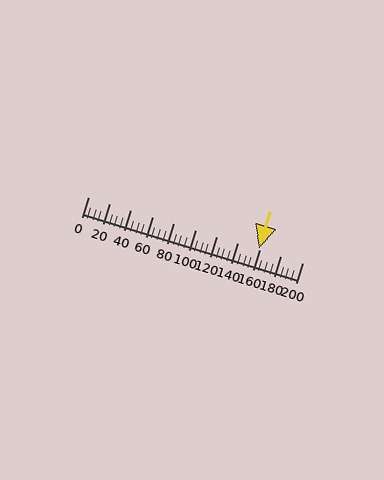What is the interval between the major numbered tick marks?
The major tick marks are spaced 20 units apart.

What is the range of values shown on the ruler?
The ruler shows values from 0 to 200.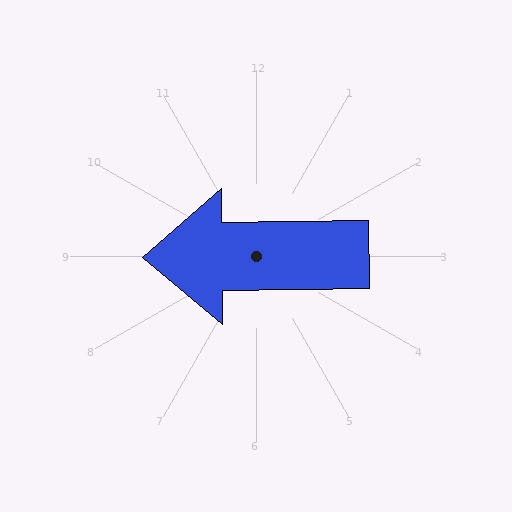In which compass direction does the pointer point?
West.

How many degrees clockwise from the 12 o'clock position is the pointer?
Approximately 269 degrees.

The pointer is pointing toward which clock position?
Roughly 9 o'clock.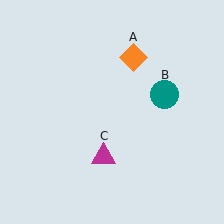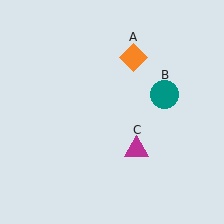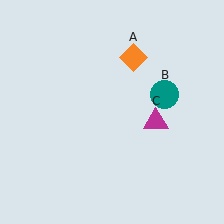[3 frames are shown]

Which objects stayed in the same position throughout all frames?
Orange diamond (object A) and teal circle (object B) remained stationary.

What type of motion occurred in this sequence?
The magenta triangle (object C) rotated counterclockwise around the center of the scene.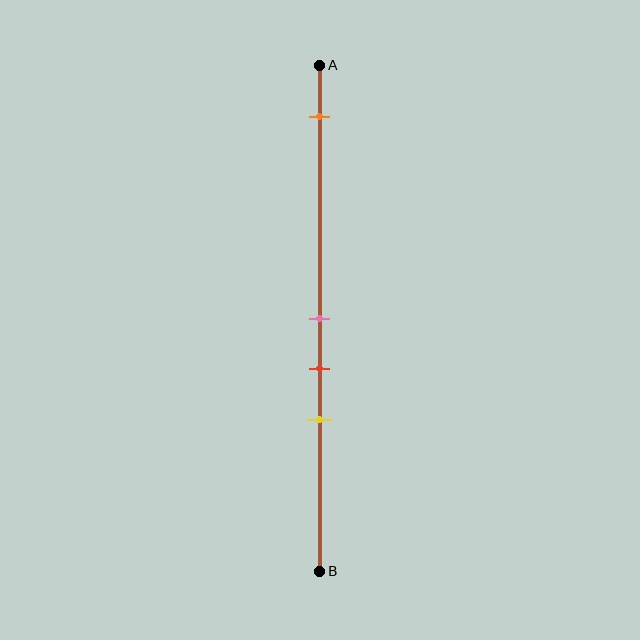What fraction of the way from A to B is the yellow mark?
The yellow mark is approximately 70% (0.7) of the way from A to B.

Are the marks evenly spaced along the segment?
No, the marks are not evenly spaced.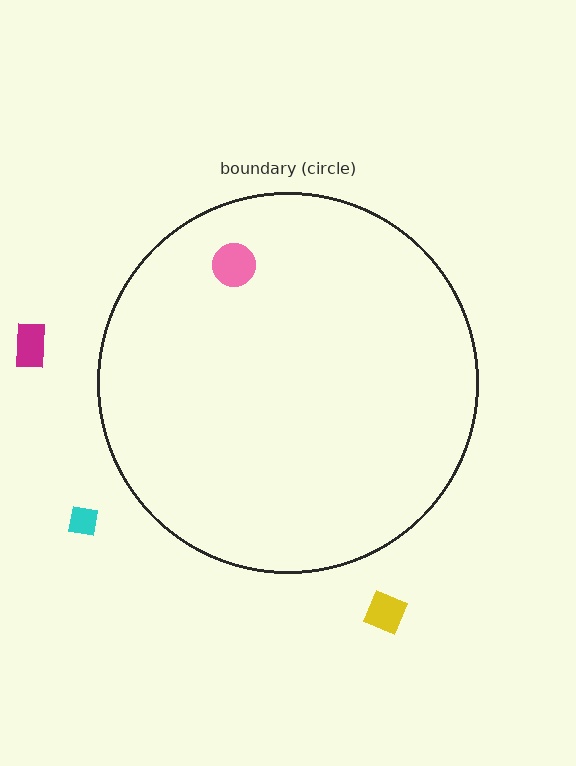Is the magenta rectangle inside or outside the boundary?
Outside.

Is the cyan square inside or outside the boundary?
Outside.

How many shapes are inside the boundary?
1 inside, 3 outside.